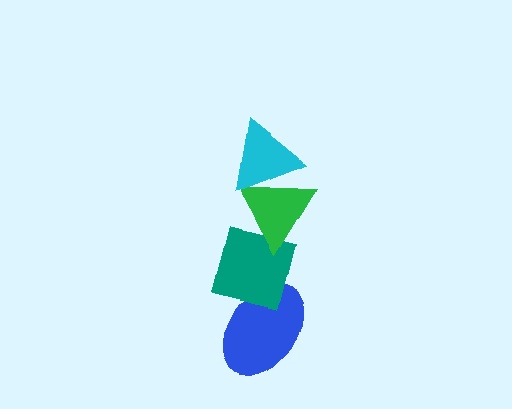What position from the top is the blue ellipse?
The blue ellipse is 4th from the top.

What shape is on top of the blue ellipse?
The teal square is on top of the blue ellipse.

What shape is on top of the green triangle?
The cyan triangle is on top of the green triangle.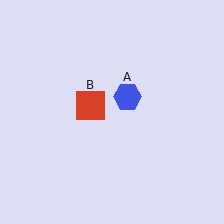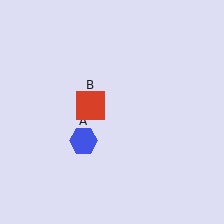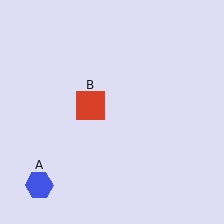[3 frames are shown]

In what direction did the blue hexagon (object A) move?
The blue hexagon (object A) moved down and to the left.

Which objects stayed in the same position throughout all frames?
Red square (object B) remained stationary.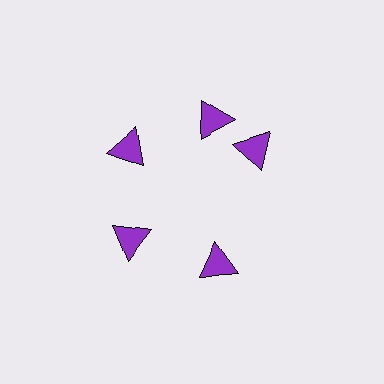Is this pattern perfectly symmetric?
No. The 5 purple triangles are arranged in a ring, but one element near the 3 o'clock position is rotated out of alignment along the ring, breaking the 5-fold rotational symmetry.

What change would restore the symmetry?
The symmetry would be restored by rotating it back into even spacing with its neighbors so that all 5 triangles sit at equal angles and equal distance from the center.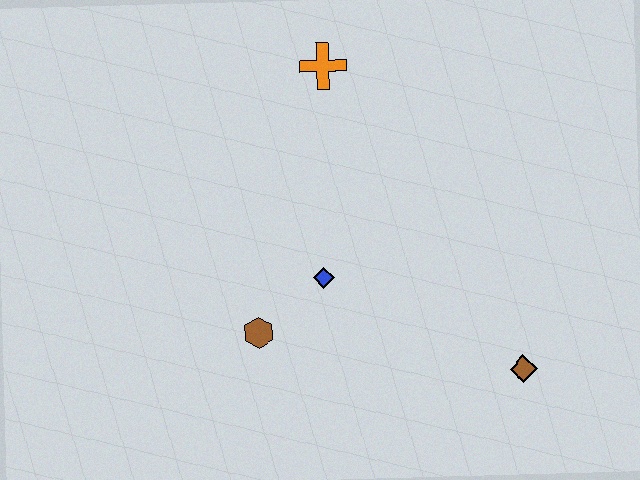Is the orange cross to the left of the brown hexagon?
No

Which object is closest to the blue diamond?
The brown hexagon is closest to the blue diamond.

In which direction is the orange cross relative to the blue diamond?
The orange cross is above the blue diamond.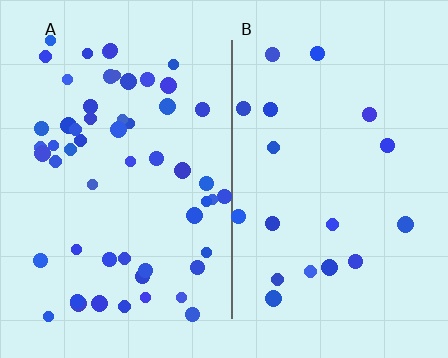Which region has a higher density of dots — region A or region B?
A (the left).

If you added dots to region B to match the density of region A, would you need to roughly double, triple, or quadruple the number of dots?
Approximately triple.